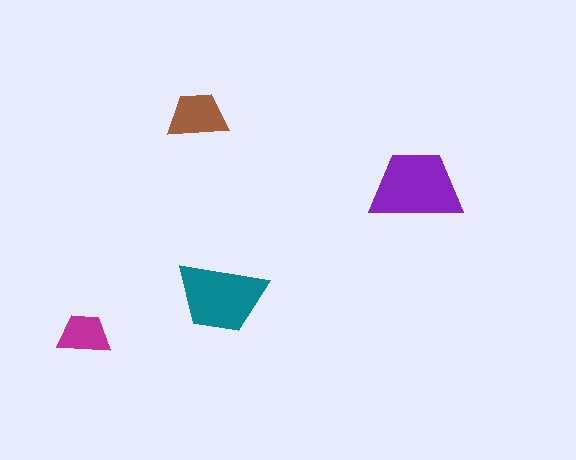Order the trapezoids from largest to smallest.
the purple one, the teal one, the brown one, the magenta one.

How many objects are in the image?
There are 4 objects in the image.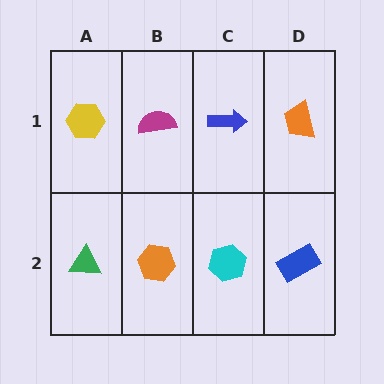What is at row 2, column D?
A blue rectangle.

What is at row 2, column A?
A green triangle.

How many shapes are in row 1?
4 shapes.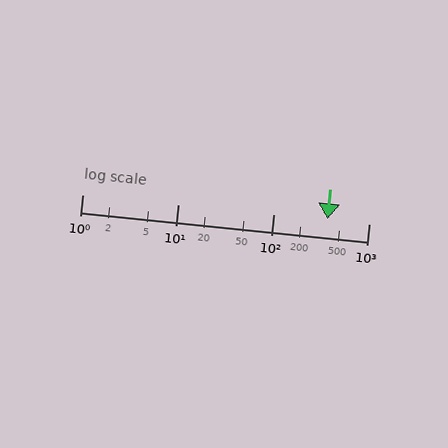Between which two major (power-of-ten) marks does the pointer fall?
The pointer is between 100 and 1000.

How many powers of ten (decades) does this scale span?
The scale spans 3 decades, from 1 to 1000.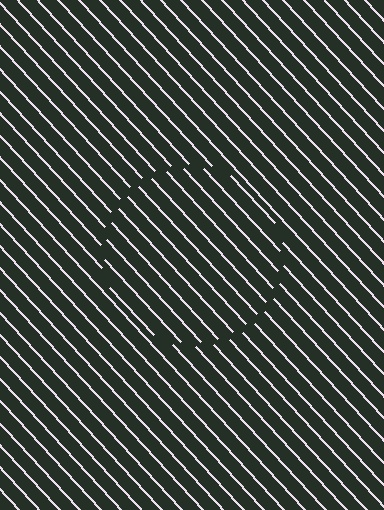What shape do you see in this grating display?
An illusory circle. The interior of the shape contains the same grating, shifted by half a period — the contour is defined by the phase discontinuity where line-ends from the inner and outer gratings abut.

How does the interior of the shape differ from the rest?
The interior of the shape contains the same grating, shifted by half a period — the contour is defined by the phase discontinuity where line-ends from the inner and outer gratings abut.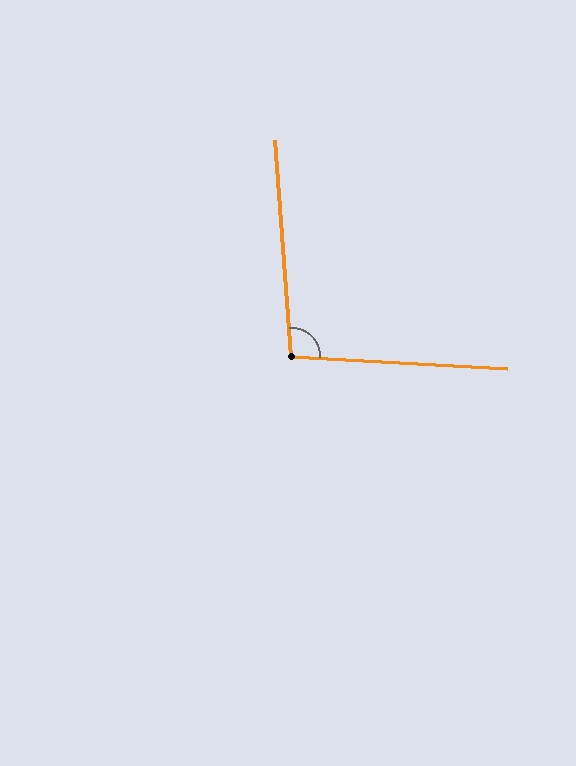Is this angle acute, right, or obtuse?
It is obtuse.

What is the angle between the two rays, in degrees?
Approximately 98 degrees.